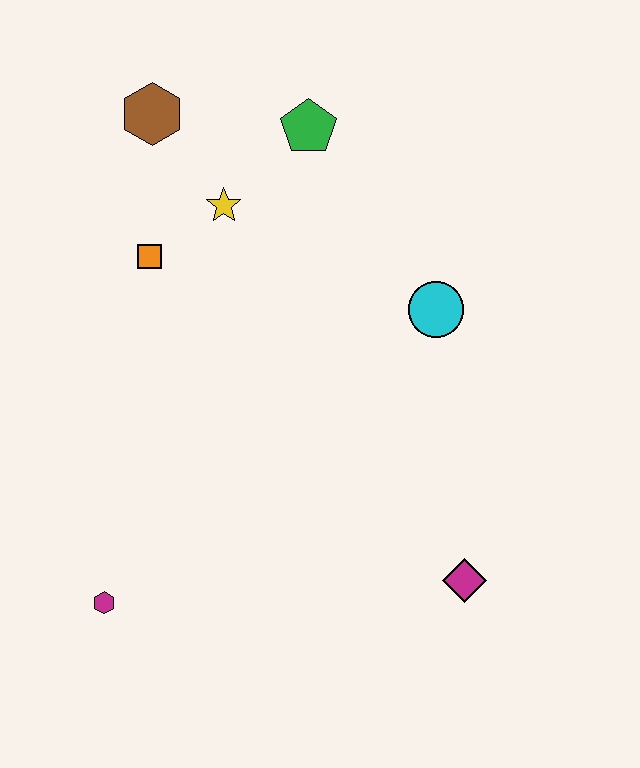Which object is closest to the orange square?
The yellow star is closest to the orange square.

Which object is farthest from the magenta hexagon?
The green pentagon is farthest from the magenta hexagon.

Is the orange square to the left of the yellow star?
Yes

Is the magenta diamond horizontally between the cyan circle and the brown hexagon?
No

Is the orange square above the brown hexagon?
No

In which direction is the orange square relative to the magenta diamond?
The orange square is above the magenta diamond.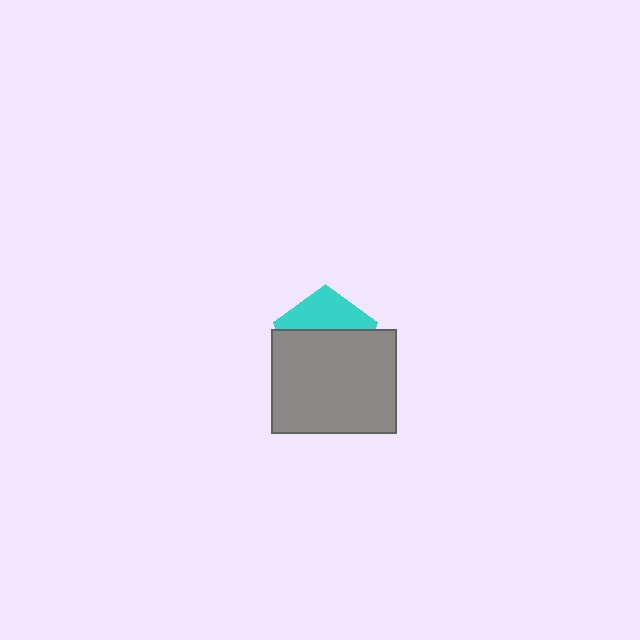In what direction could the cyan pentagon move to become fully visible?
The cyan pentagon could move up. That would shift it out from behind the gray rectangle entirely.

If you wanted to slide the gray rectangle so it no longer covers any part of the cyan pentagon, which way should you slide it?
Slide it down — that is the most direct way to separate the two shapes.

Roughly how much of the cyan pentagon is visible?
A small part of it is visible (roughly 38%).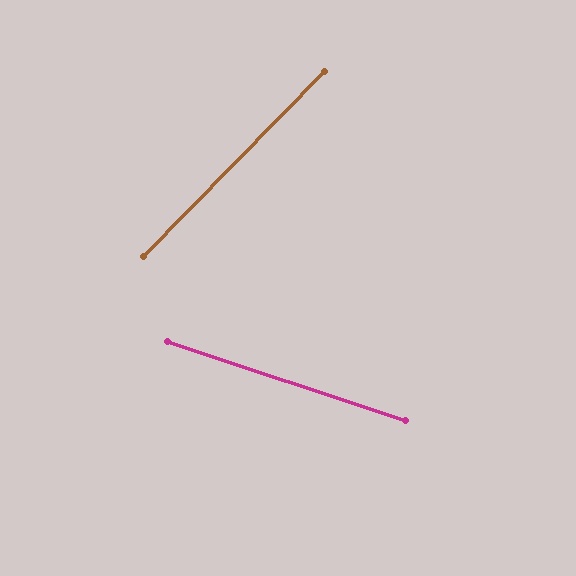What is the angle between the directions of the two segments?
Approximately 64 degrees.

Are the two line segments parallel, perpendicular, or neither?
Neither parallel nor perpendicular — they differ by about 64°.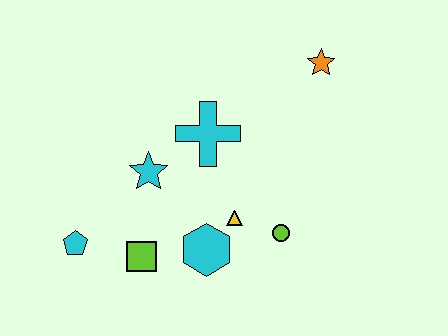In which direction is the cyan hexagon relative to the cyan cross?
The cyan hexagon is below the cyan cross.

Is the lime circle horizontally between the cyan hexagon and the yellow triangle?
No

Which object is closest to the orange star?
The cyan cross is closest to the orange star.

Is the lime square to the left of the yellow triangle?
Yes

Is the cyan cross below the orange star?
Yes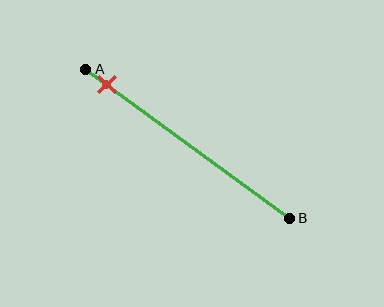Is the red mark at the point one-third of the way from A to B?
No, the mark is at about 10% from A, not at the 33% one-third point.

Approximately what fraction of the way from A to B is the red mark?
The red mark is approximately 10% of the way from A to B.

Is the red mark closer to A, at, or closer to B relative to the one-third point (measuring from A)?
The red mark is closer to point A than the one-third point of segment AB.